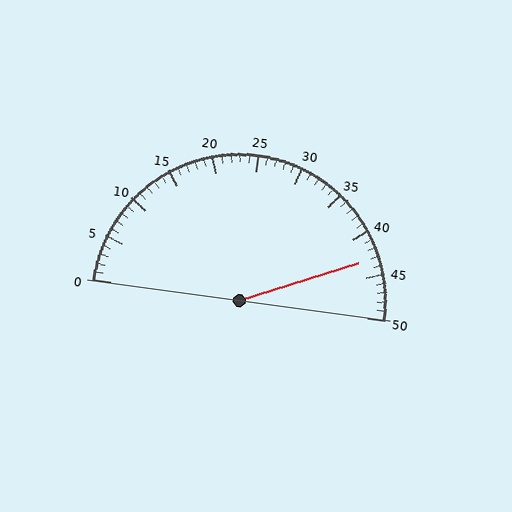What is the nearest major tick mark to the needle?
The nearest major tick mark is 45.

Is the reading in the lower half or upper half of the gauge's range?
The reading is in the upper half of the range (0 to 50).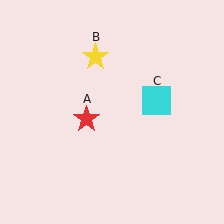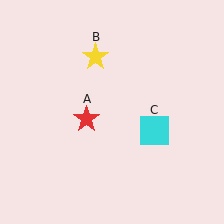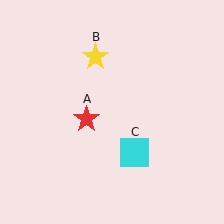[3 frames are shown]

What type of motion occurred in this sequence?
The cyan square (object C) rotated clockwise around the center of the scene.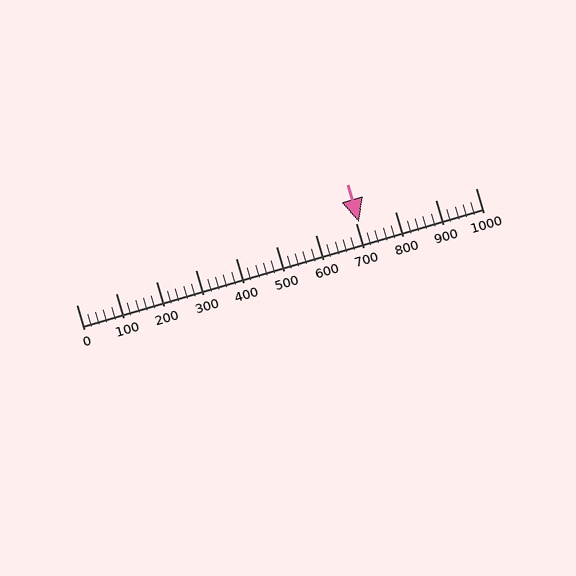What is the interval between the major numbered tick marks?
The major tick marks are spaced 100 units apart.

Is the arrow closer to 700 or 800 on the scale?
The arrow is closer to 700.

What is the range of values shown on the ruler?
The ruler shows values from 0 to 1000.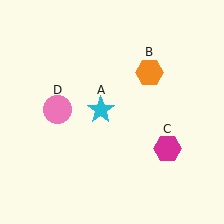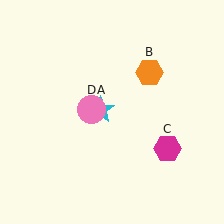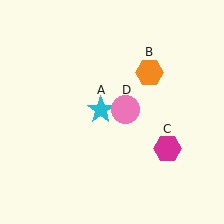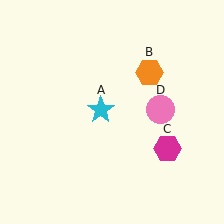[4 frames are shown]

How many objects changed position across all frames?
1 object changed position: pink circle (object D).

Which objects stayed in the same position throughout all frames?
Cyan star (object A) and orange hexagon (object B) and magenta hexagon (object C) remained stationary.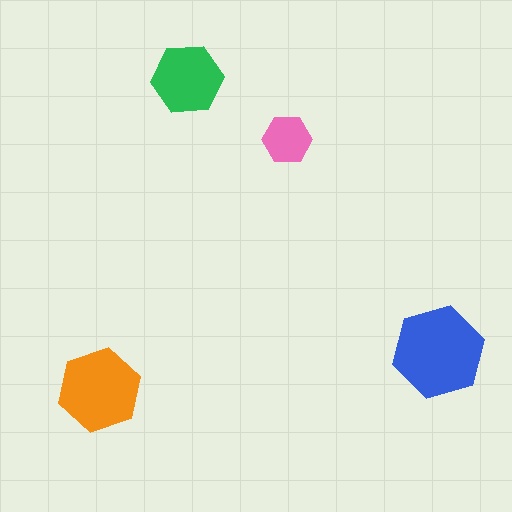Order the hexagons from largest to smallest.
the blue one, the orange one, the green one, the pink one.